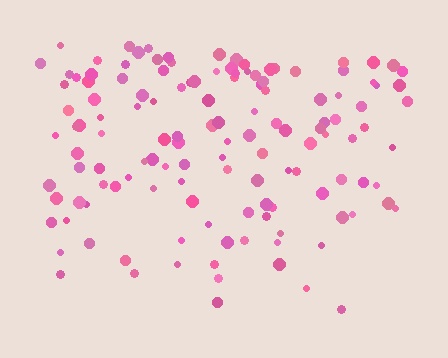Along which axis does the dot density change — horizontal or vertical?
Vertical.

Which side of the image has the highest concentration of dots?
The top.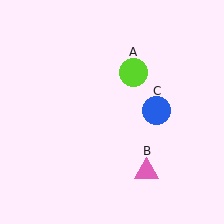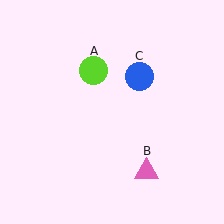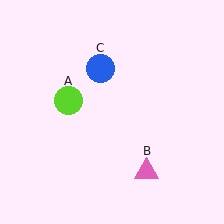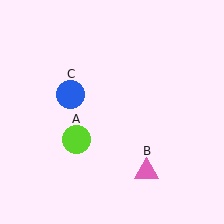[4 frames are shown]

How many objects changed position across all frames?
2 objects changed position: lime circle (object A), blue circle (object C).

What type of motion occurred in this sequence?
The lime circle (object A), blue circle (object C) rotated counterclockwise around the center of the scene.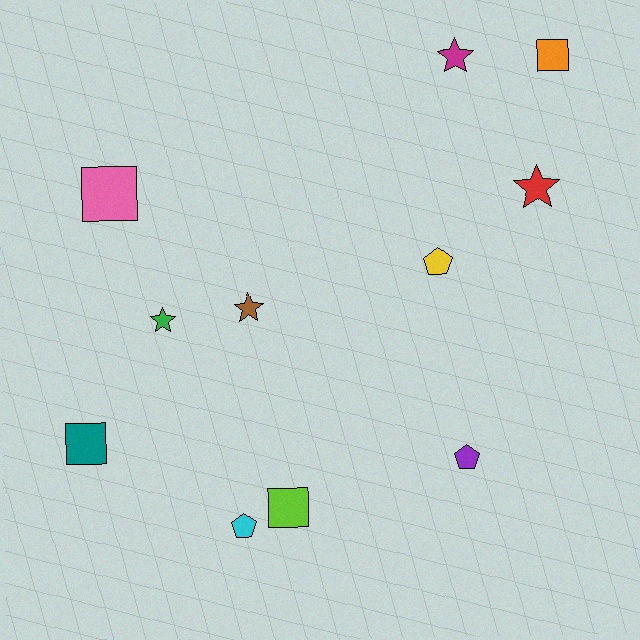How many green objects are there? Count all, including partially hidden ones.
There is 1 green object.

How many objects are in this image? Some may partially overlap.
There are 11 objects.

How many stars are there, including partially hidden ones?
There are 4 stars.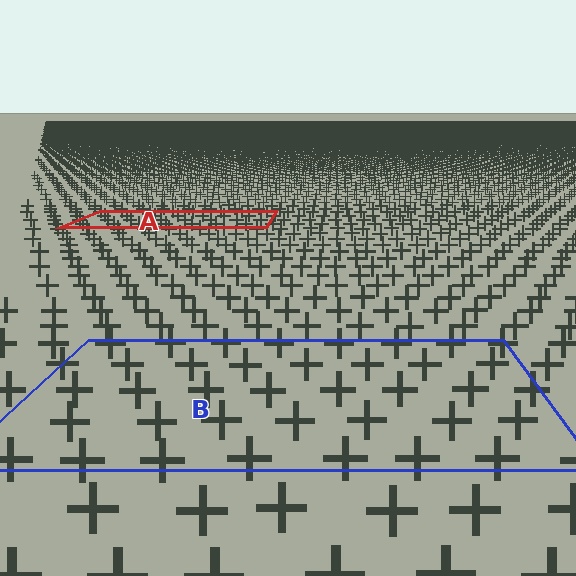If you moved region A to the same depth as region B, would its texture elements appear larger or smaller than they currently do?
They would appear larger. At a closer depth, the same texture elements are projected at a bigger on-screen size.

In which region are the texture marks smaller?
The texture marks are smaller in region A, because it is farther away.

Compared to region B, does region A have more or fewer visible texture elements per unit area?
Region A has more texture elements per unit area — they are packed more densely because it is farther away.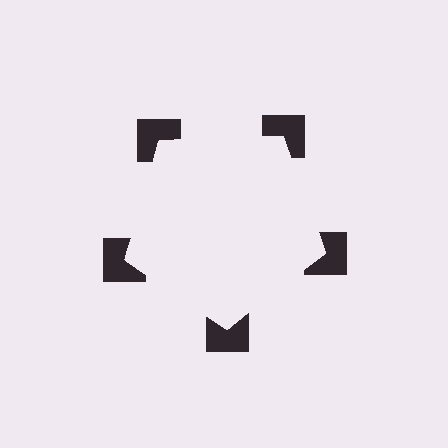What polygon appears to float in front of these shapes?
An illusory pentagon — its edges are inferred from the aligned wedge cuts in the notched squares, not physically drawn.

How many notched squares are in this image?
There are 5 — one at each vertex of the illusory pentagon.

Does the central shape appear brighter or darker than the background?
It typically appears slightly brighter than the background, even though no actual brightness change is drawn.